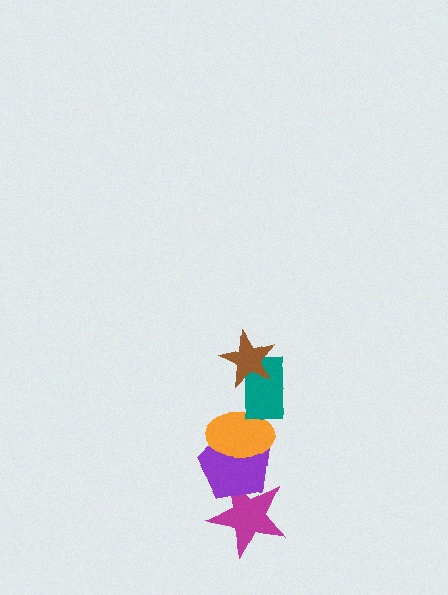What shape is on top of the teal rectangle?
The brown star is on top of the teal rectangle.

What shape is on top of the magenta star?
The purple pentagon is on top of the magenta star.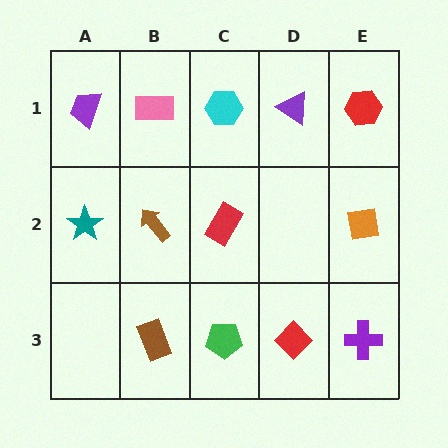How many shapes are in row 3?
4 shapes.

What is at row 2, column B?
A brown arrow.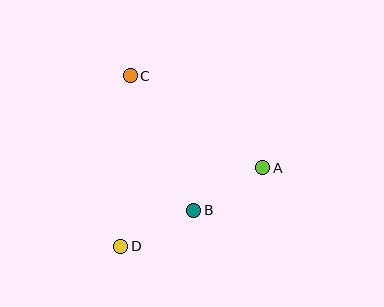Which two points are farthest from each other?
Points C and D are farthest from each other.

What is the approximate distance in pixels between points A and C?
The distance between A and C is approximately 162 pixels.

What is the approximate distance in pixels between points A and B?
The distance between A and B is approximately 81 pixels.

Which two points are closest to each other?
Points B and D are closest to each other.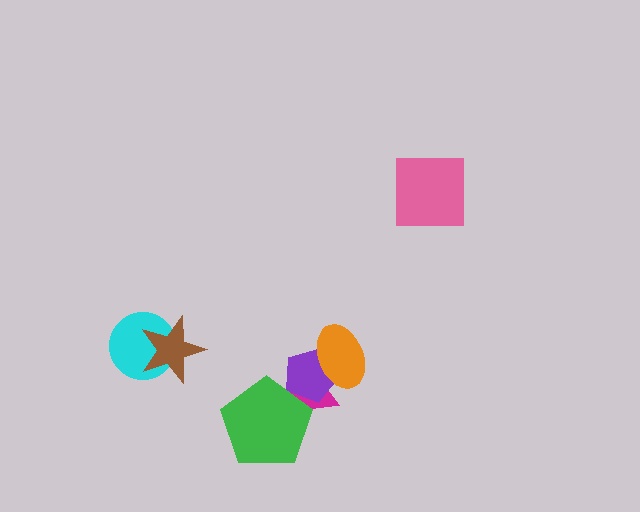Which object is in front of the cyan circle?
The brown star is in front of the cyan circle.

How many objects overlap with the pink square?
0 objects overlap with the pink square.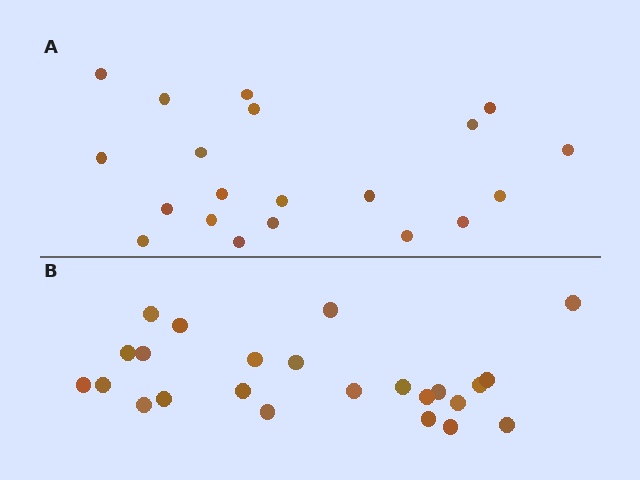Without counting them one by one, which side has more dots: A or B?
Region B (the bottom region) has more dots.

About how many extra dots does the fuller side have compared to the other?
Region B has about 4 more dots than region A.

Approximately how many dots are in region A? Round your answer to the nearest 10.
About 20 dots.